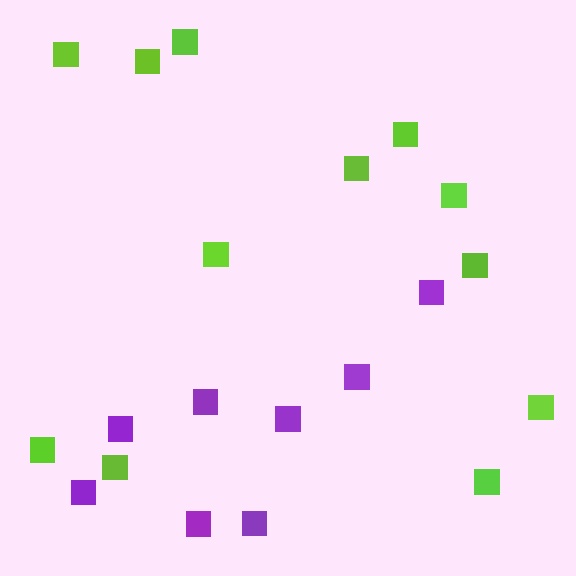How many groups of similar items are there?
There are 2 groups: one group of purple squares (8) and one group of lime squares (12).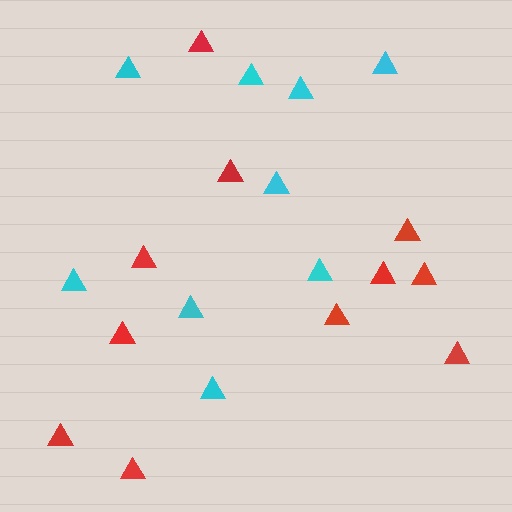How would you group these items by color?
There are 2 groups: one group of cyan triangles (9) and one group of red triangles (11).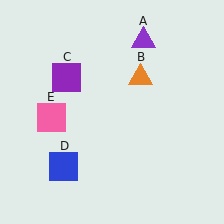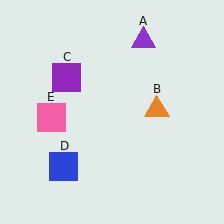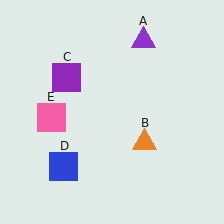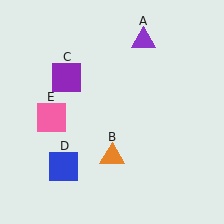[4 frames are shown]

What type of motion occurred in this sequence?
The orange triangle (object B) rotated clockwise around the center of the scene.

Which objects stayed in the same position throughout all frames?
Purple triangle (object A) and purple square (object C) and blue square (object D) and pink square (object E) remained stationary.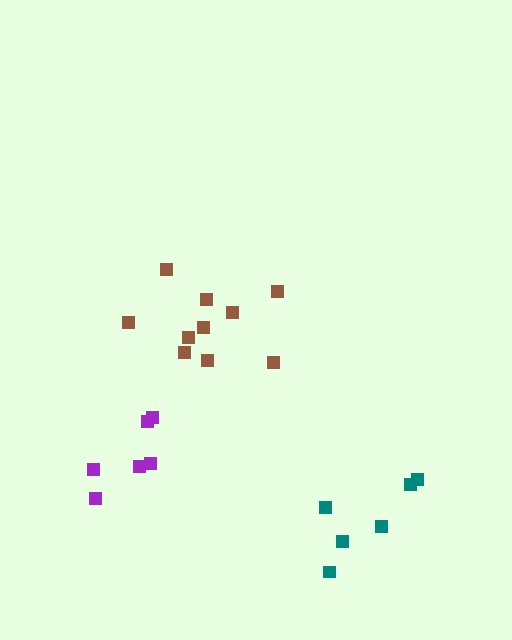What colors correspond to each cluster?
The clusters are colored: purple, brown, teal.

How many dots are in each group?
Group 1: 6 dots, Group 2: 10 dots, Group 3: 6 dots (22 total).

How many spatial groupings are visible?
There are 3 spatial groupings.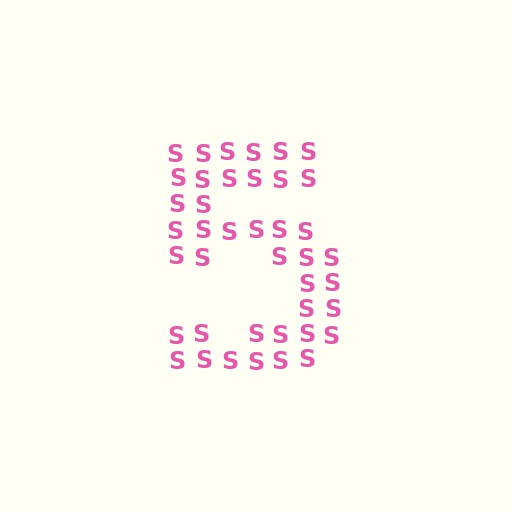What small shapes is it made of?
It is made of small letter S's.